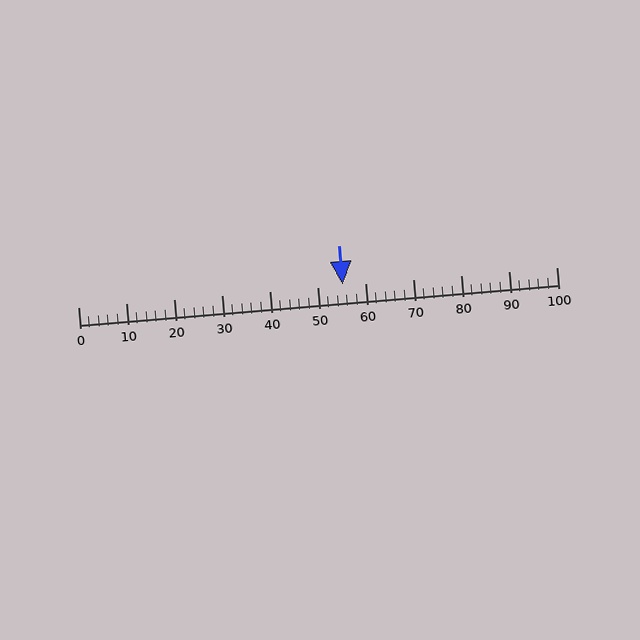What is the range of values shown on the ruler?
The ruler shows values from 0 to 100.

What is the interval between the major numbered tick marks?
The major tick marks are spaced 10 units apart.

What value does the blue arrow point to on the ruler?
The blue arrow points to approximately 55.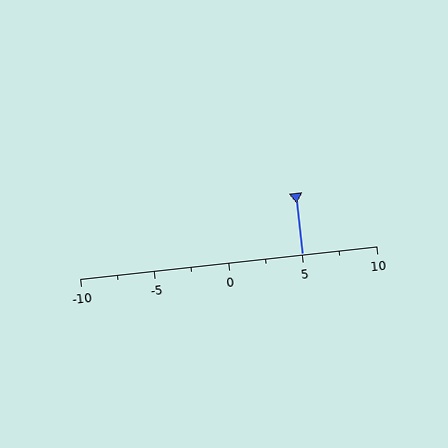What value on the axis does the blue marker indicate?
The marker indicates approximately 5.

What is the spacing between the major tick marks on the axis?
The major ticks are spaced 5 apart.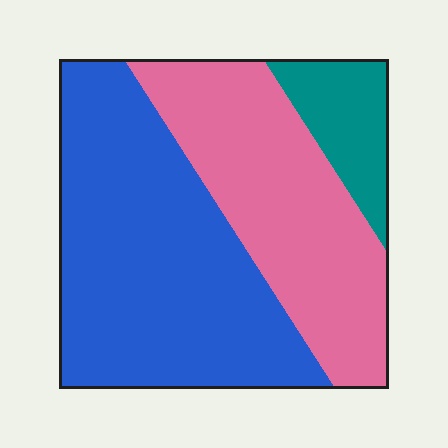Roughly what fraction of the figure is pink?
Pink takes up about three eighths (3/8) of the figure.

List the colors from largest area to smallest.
From largest to smallest: blue, pink, teal.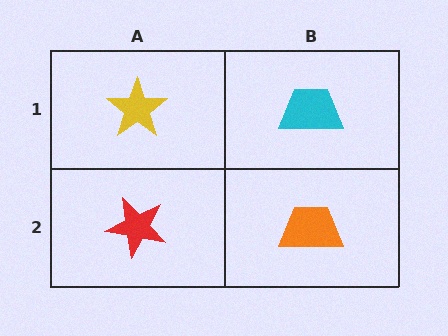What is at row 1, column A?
A yellow star.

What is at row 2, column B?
An orange trapezoid.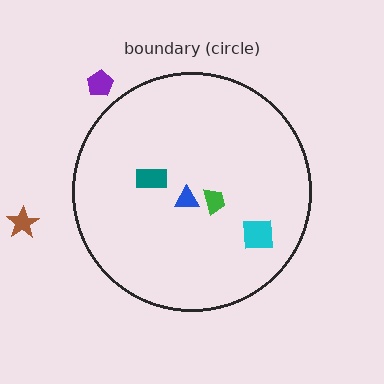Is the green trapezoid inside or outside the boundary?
Inside.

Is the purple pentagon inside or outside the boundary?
Outside.